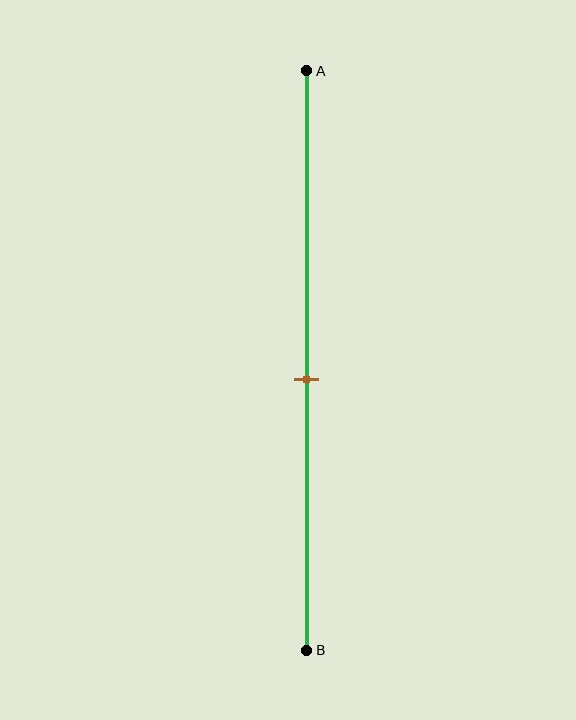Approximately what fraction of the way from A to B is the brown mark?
The brown mark is approximately 55% of the way from A to B.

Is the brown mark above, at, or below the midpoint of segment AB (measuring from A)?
The brown mark is below the midpoint of segment AB.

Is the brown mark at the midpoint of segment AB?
No, the mark is at about 55% from A, not at the 50% midpoint.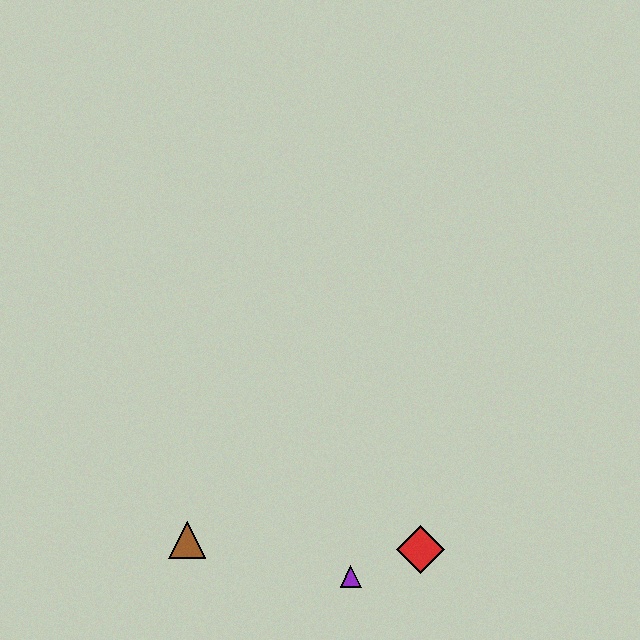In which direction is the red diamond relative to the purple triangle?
The red diamond is to the right of the purple triangle.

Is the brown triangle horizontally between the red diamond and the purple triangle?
No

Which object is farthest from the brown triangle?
The red diamond is farthest from the brown triangle.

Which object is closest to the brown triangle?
The purple triangle is closest to the brown triangle.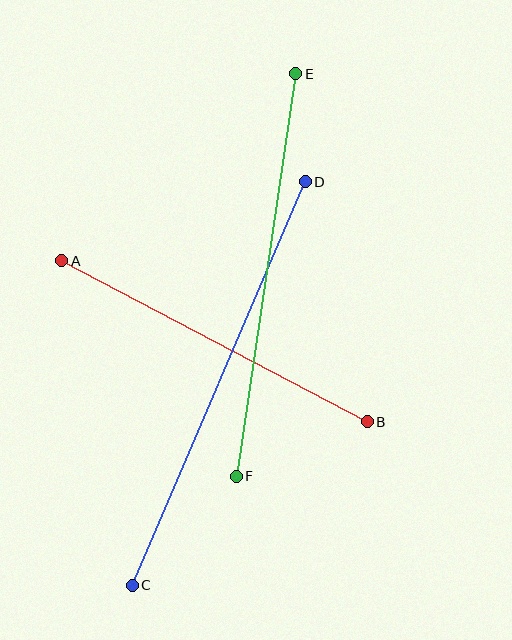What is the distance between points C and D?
The distance is approximately 439 pixels.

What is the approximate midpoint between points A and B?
The midpoint is at approximately (214, 341) pixels.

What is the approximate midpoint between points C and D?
The midpoint is at approximately (219, 384) pixels.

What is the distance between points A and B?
The distance is approximately 346 pixels.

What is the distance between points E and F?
The distance is approximately 407 pixels.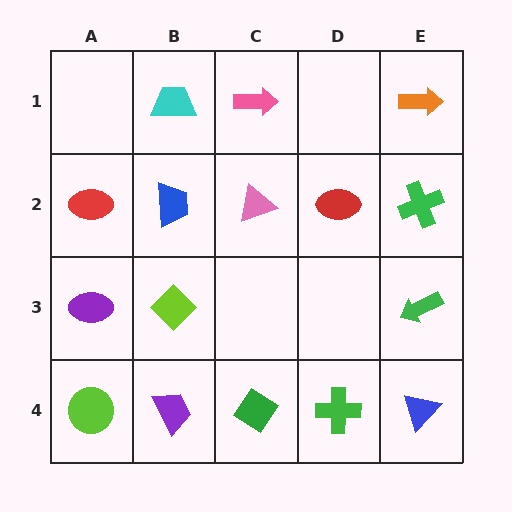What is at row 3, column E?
A green arrow.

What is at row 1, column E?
An orange arrow.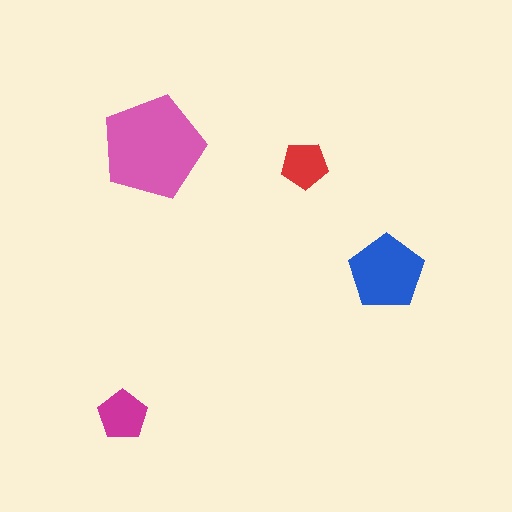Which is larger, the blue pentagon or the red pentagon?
The blue one.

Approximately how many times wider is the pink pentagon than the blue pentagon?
About 1.5 times wider.